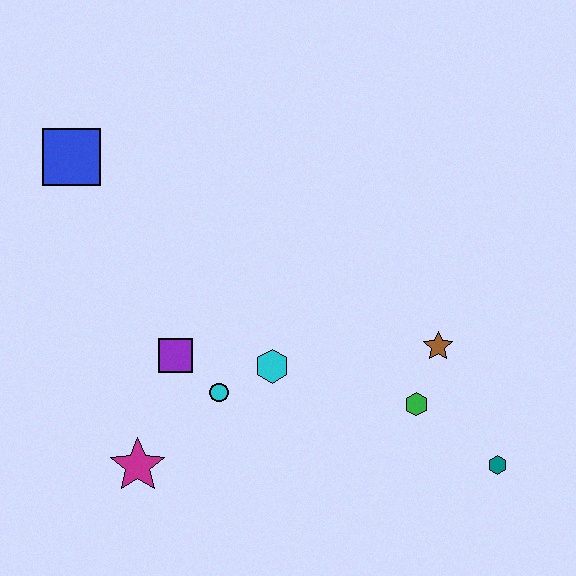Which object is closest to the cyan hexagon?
The cyan circle is closest to the cyan hexagon.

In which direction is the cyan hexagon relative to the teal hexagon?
The cyan hexagon is to the left of the teal hexagon.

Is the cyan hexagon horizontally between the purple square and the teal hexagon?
Yes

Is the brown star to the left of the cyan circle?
No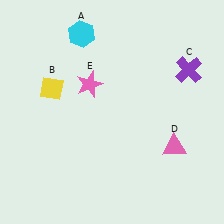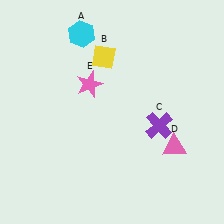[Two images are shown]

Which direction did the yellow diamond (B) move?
The yellow diamond (B) moved right.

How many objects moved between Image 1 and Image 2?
2 objects moved between the two images.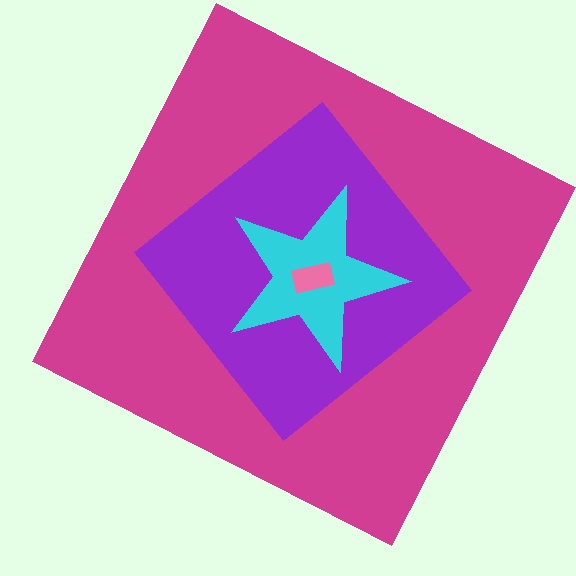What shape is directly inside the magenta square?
The purple diamond.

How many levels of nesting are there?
4.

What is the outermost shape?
The magenta square.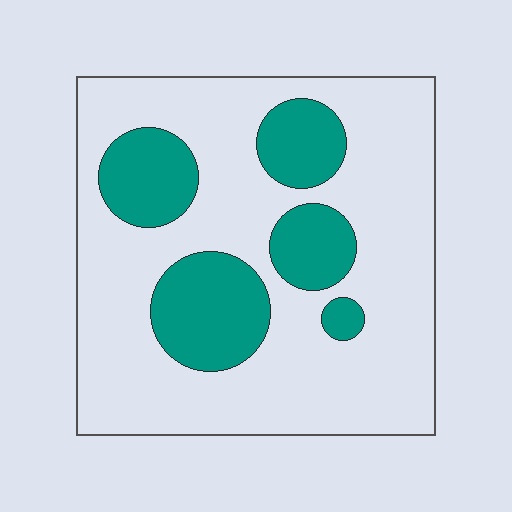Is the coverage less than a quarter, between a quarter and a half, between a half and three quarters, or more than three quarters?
Between a quarter and a half.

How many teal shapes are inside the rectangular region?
5.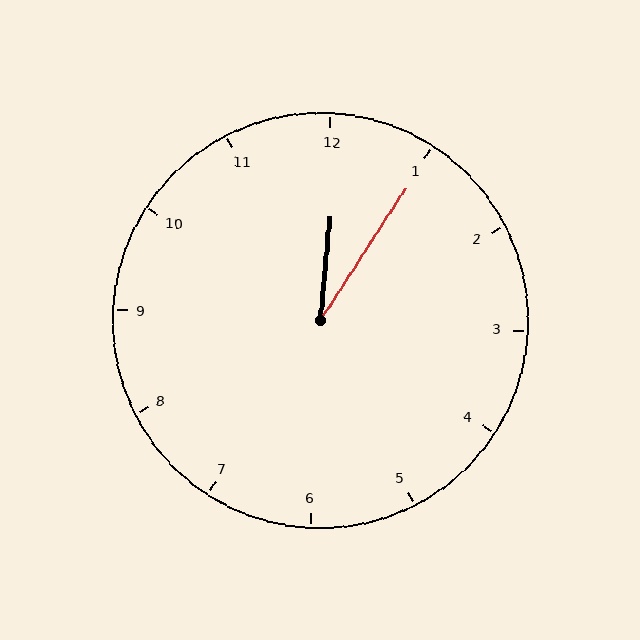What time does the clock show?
12:05.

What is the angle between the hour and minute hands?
Approximately 28 degrees.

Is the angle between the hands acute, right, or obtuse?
It is acute.